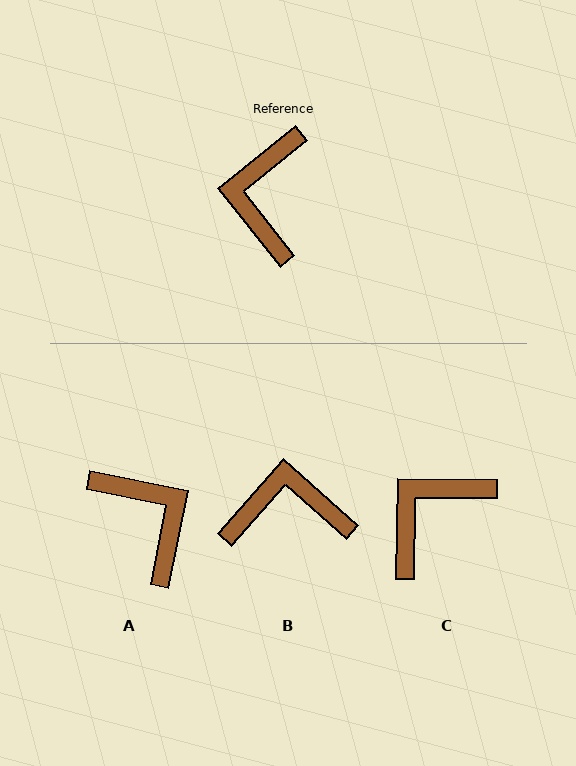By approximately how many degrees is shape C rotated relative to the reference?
Approximately 39 degrees clockwise.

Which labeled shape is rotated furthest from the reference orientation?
A, about 140 degrees away.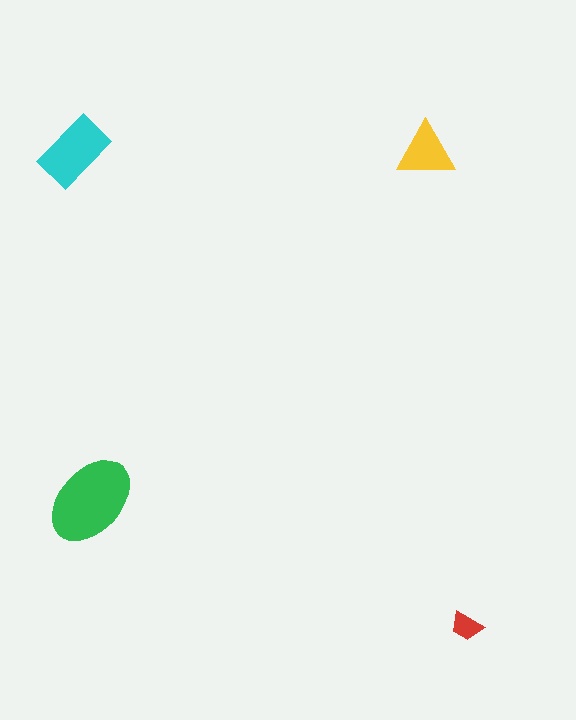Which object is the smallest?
The red trapezoid.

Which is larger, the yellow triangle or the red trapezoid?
The yellow triangle.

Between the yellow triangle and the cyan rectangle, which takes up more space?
The cyan rectangle.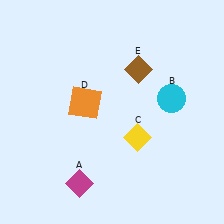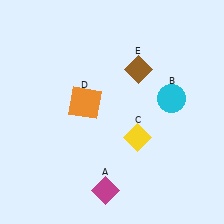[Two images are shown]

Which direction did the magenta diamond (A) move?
The magenta diamond (A) moved right.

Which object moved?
The magenta diamond (A) moved right.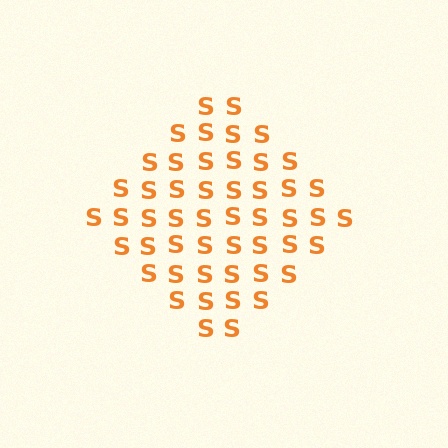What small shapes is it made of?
It is made of small letter S's.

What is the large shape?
The large shape is a diamond.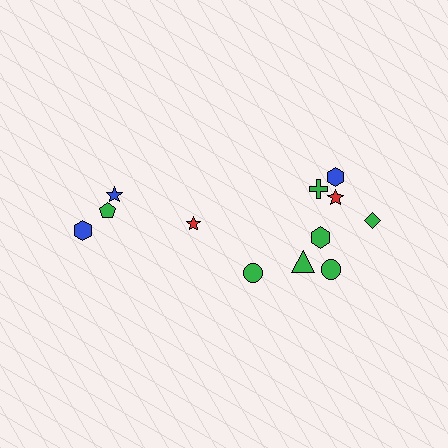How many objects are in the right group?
There are 8 objects.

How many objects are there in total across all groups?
There are 12 objects.